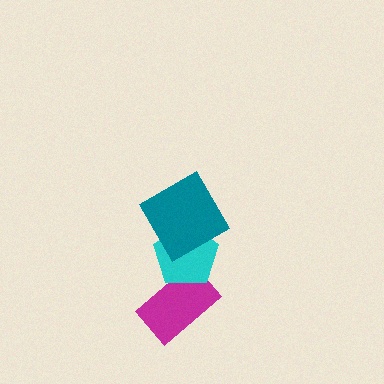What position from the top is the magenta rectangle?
The magenta rectangle is 3rd from the top.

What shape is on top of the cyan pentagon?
The teal diamond is on top of the cyan pentagon.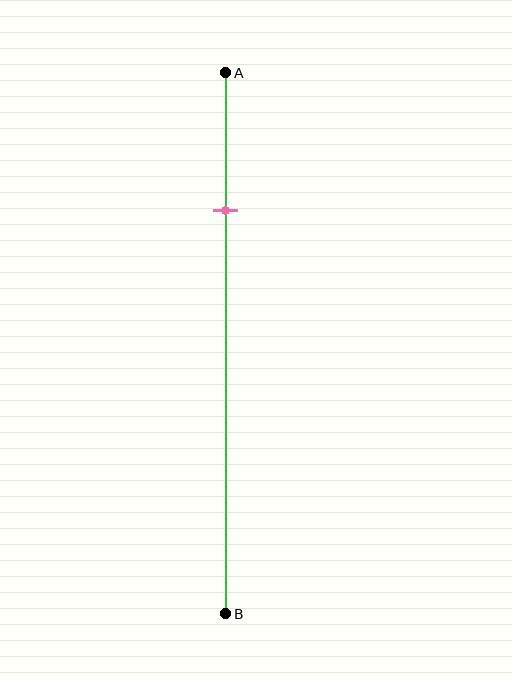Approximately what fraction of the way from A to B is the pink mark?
The pink mark is approximately 25% of the way from A to B.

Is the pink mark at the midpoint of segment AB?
No, the mark is at about 25% from A, not at the 50% midpoint.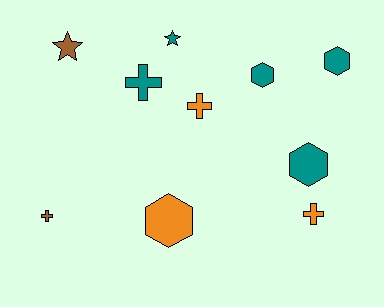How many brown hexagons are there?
There are no brown hexagons.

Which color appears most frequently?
Teal, with 5 objects.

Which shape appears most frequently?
Cross, with 4 objects.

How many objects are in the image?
There are 10 objects.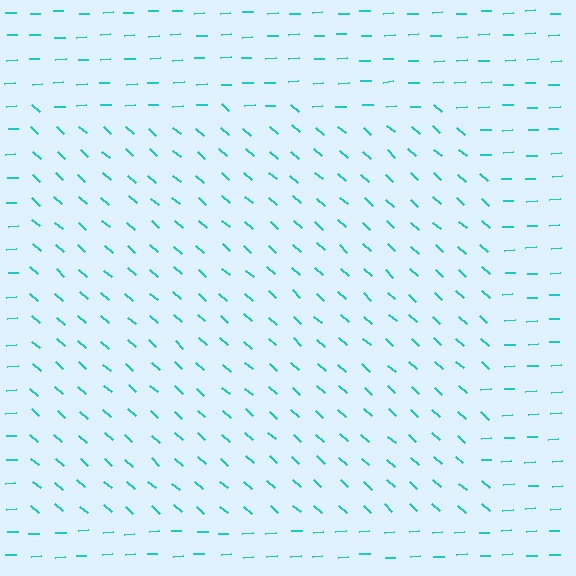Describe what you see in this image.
The image is filled with small cyan line segments. A rectangle region in the image has lines oriented differently from the surrounding lines, creating a visible texture boundary.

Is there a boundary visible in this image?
Yes, there is a texture boundary formed by a change in line orientation.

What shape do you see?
I see a rectangle.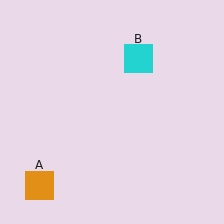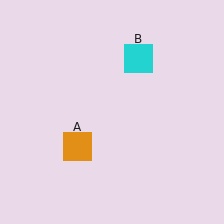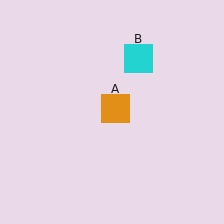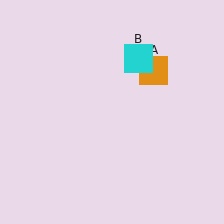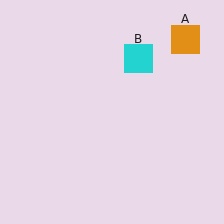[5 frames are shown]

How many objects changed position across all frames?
1 object changed position: orange square (object A).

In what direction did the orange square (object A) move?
The orange square (object A) moved up and to the right.